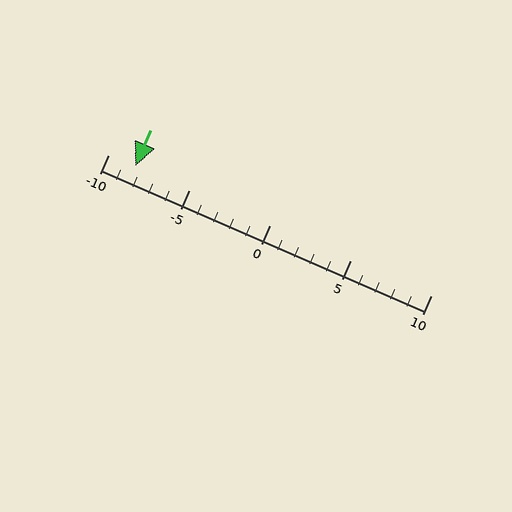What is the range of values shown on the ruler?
The ruler shows values from -10 to 10.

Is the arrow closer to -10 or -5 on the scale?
The arrow is closer to -10.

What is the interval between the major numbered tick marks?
The major tick marks are spaced 5 units apart.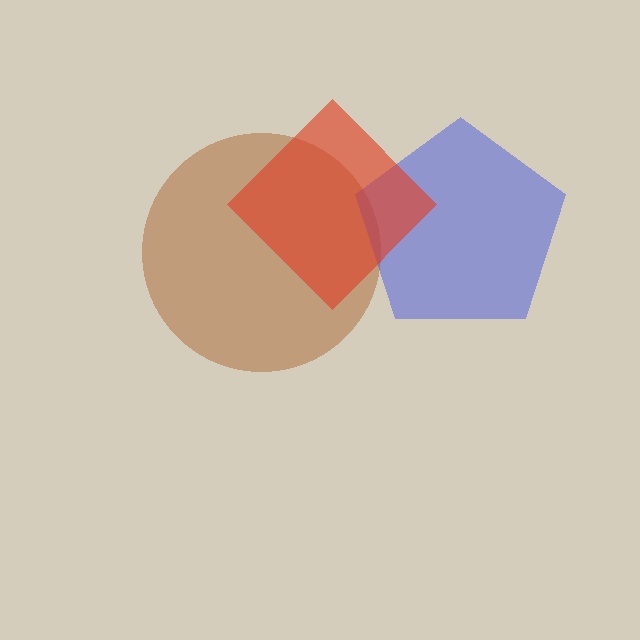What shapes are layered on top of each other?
The layered shapes are: a brown circle, a blue pentagon, a red diamond.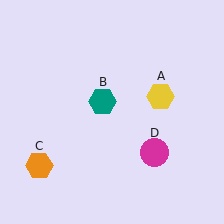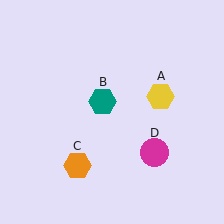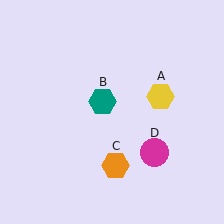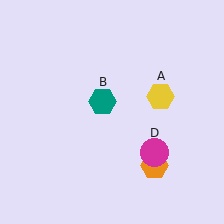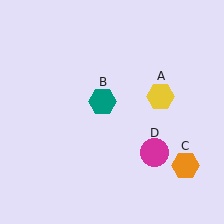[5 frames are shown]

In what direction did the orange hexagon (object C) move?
The orange hexagon (object C) moved right.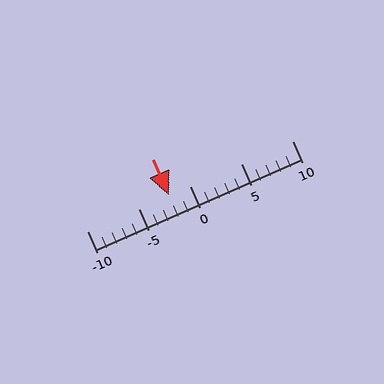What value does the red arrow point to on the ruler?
The red arrow points to approximately -2.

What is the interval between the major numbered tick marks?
The major tick marks are spaced 5 units apart.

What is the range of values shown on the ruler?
The ruler shows values from -10 to 10.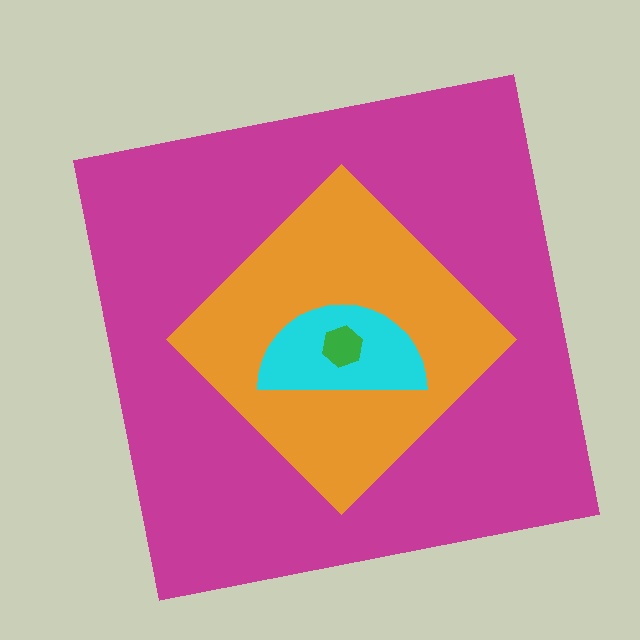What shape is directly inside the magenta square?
The orange diamond.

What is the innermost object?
The green hexagon.